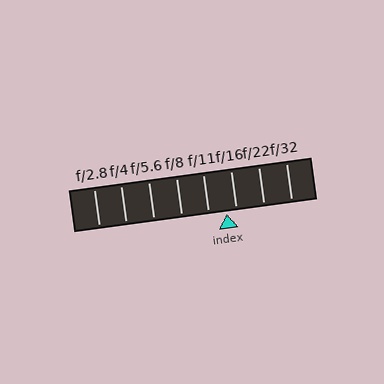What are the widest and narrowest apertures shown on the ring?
The widest aperture shown is f/2.8 and the narrowest is f/32.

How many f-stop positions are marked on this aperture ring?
There are 8 f-stop positions marked.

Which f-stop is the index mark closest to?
The index mark is closest to f/16.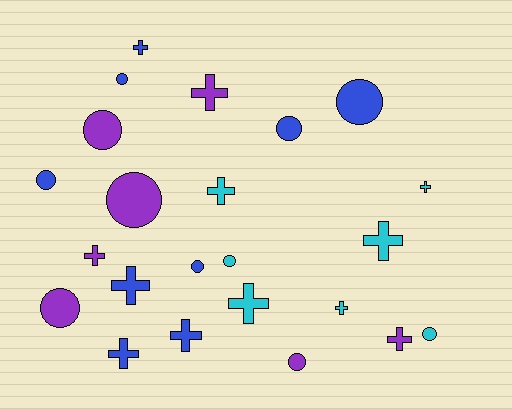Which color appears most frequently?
Blue, with 9 objects.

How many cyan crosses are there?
There are 5 cyan crosses.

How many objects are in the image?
There are 23 objects.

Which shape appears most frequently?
Cross, with 12 objects.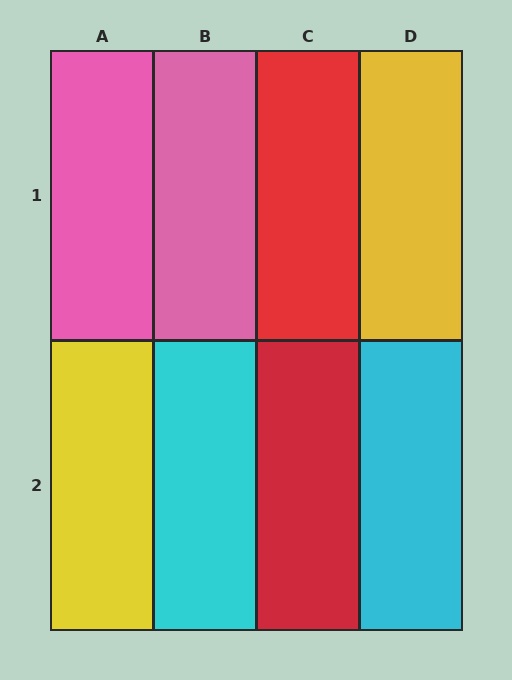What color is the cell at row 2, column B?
Cyan.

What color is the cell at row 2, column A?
Yellow.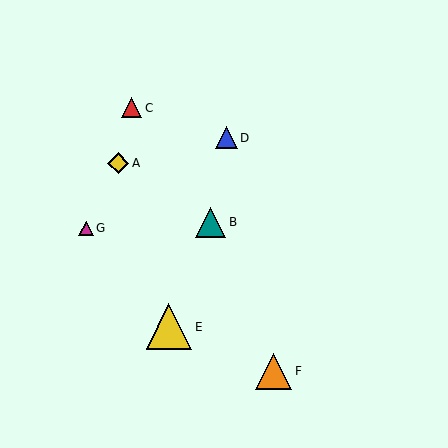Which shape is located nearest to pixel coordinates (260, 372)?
The orange triangle (labeled F) at (274, 371) is nearest to that location.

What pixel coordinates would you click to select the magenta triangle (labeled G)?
Click at (86, 228) to select the magenta triangle G.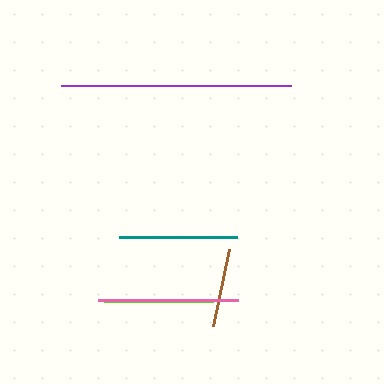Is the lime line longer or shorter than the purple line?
The purple line is longer than the lime line.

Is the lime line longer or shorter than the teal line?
The teal line is longer than the lime line.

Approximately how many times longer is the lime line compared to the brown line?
The lime line is approximately 1.4 times the length of the brown line.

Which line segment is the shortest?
The brown line is the shortest at approximately 79 pixels.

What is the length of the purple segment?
The purple segment is approximately 230 pixels long.